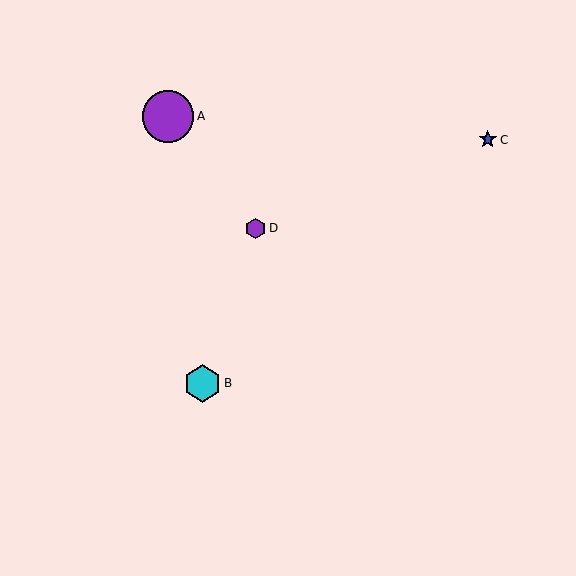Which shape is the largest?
The purple circle (labeled A) is the largest.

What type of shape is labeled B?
Shape B is a cyan hexagon.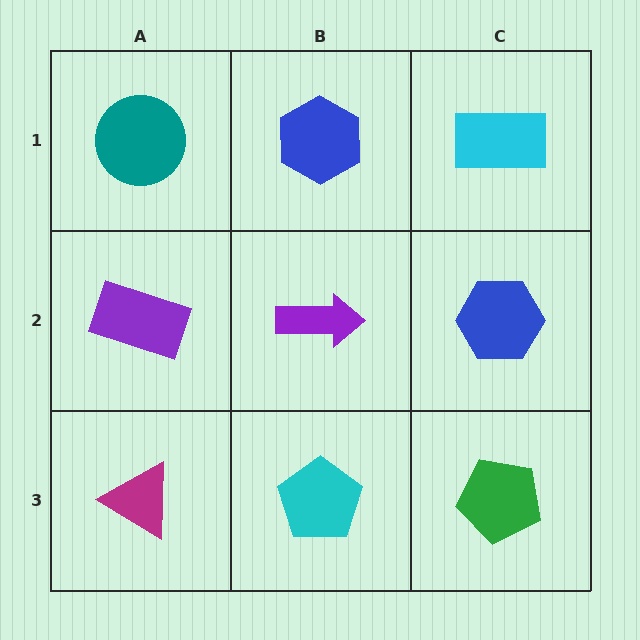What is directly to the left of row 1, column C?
A blue hexagon.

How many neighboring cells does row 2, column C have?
3.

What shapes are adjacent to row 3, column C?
A blue hexagon (row 2, column C), a cyan pentagon (row 3, column B).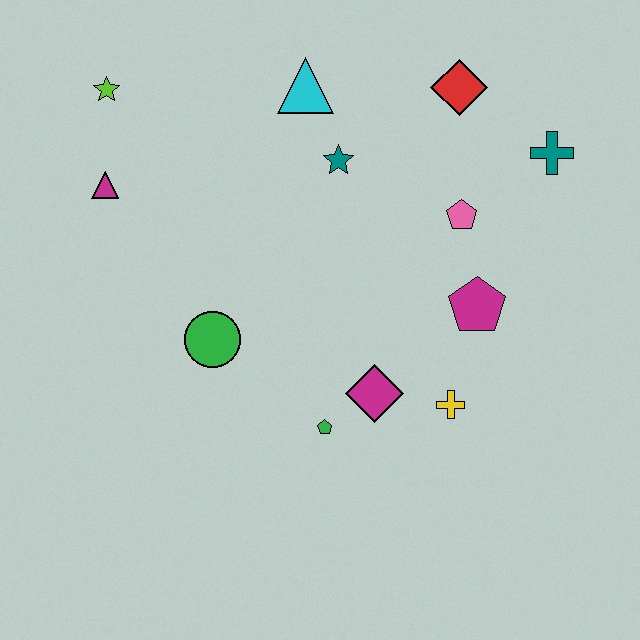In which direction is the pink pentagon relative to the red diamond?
The pink pentagon is below the red diamond.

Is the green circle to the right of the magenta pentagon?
No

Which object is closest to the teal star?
The cyan triangle is closest to the teal star.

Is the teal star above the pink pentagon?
Yes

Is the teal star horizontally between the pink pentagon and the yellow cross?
No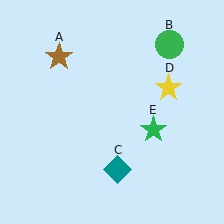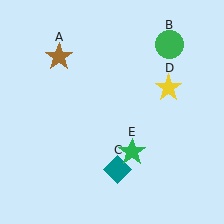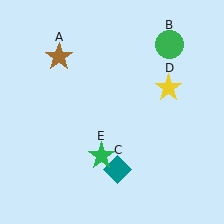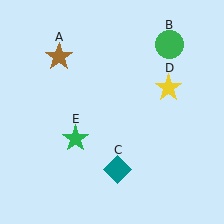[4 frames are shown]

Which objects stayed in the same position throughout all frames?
Brown star (object A) and green circle (object B) and teal diamond (object C) and yellow star (object D) remained stationary.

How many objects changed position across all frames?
1 object changed position: green star (object E).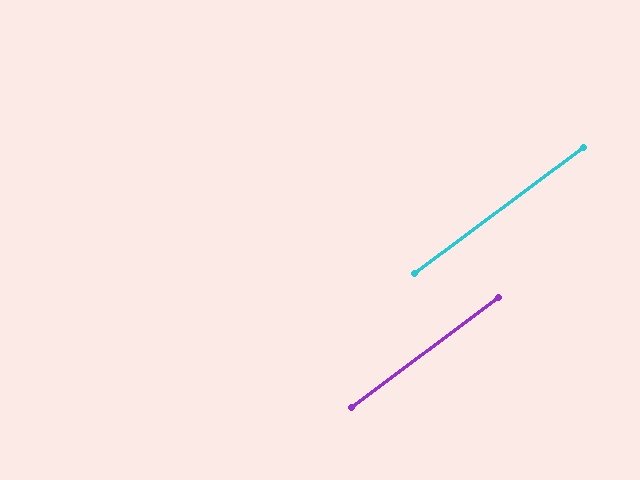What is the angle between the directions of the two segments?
Approximately 0 degrees.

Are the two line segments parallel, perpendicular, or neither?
Parallel — their directions differ by only 0.0°.